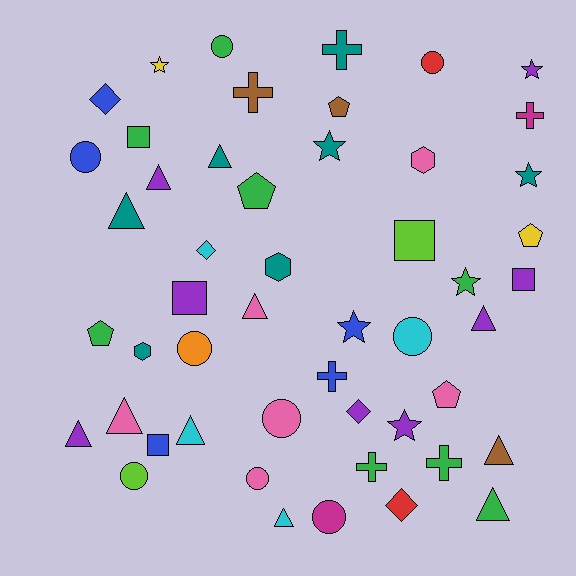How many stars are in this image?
There are 7 stars.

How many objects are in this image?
There are 50 objects.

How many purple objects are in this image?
There are 8 purple objects.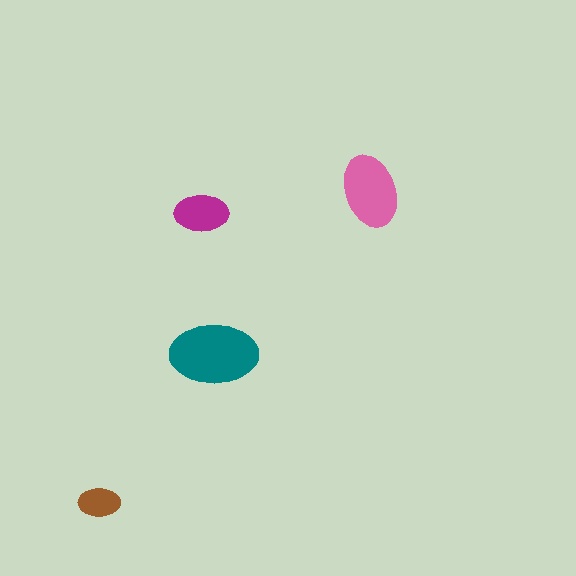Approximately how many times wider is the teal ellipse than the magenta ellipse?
About 1.5 times wider.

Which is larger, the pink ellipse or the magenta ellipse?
The pink one.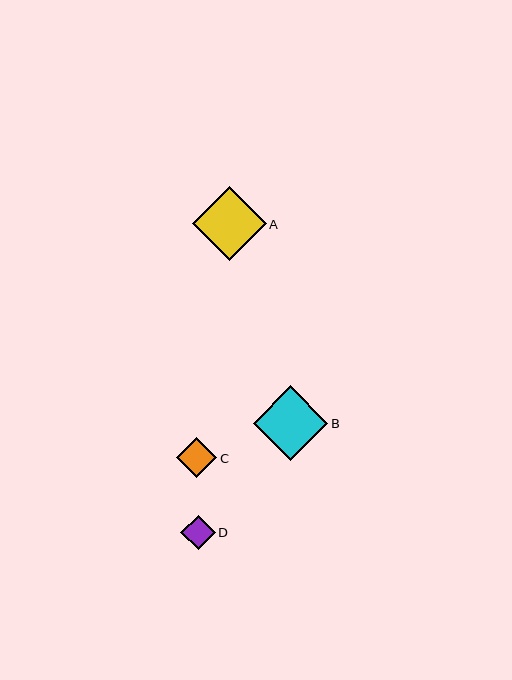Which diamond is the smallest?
Diamond D is the smallest with a size of approximately 35 pixels.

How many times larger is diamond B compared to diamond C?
Diamond B is approximately 1.9 times the size of diamond C.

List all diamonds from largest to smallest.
From largest to smallest: B, A, C, D.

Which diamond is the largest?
Diamond B is the largest with a size of approximately 75 pixels.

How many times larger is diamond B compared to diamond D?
Diamond B is approximately 2.1 times the size of diamond D.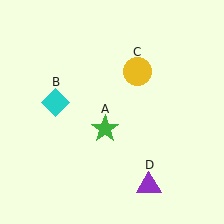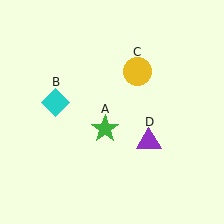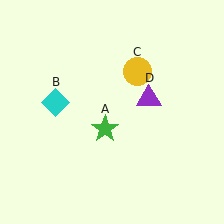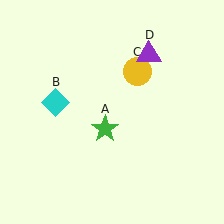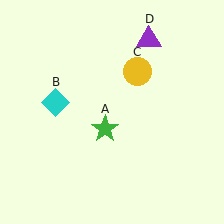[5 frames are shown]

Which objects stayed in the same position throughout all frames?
Green star (object A) and cyan diamond (object B) and yellow circle (object C) remained stationary.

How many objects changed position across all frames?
1 object changed position: purple triangle (object D).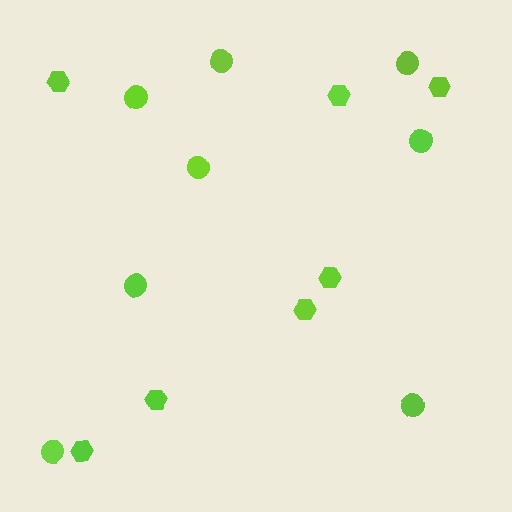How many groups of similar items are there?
There are 2 groups: one group of hexagons (7) and one group of circles (8).